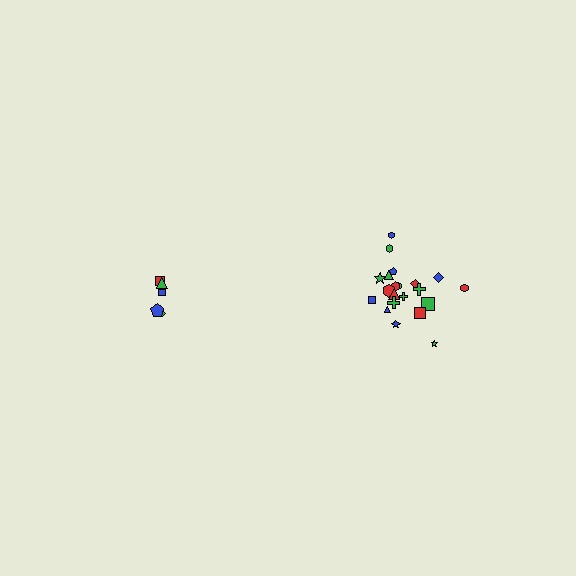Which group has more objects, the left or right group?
The right group.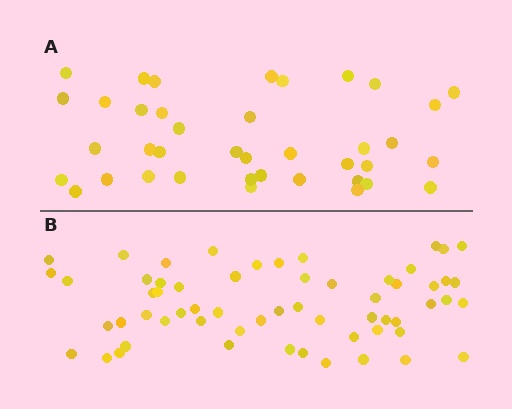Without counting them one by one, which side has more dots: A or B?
Region B (the bottom region) has more dots.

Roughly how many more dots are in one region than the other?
Region B has approximately 20 more dots than region A.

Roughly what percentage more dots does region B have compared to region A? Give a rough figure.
About 55% more.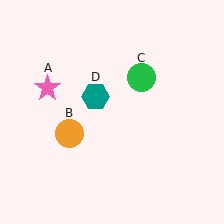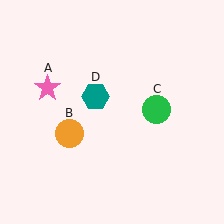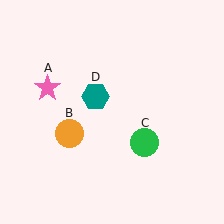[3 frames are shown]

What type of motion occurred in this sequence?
The green circle (object C) rotated clockwise around the center of the scene.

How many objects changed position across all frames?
1 object changed position: green circle (object C).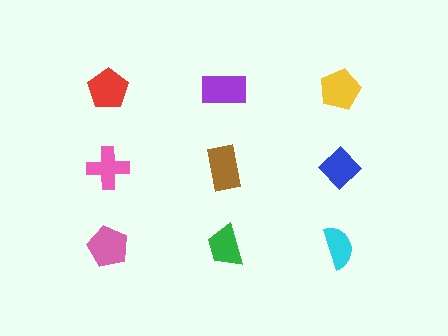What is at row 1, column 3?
A yellow pentagon.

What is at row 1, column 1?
A red pentagon.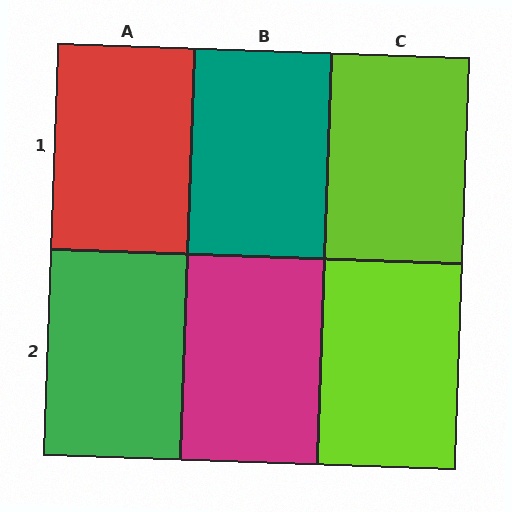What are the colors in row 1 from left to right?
Red, teal, lime.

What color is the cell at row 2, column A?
Green.